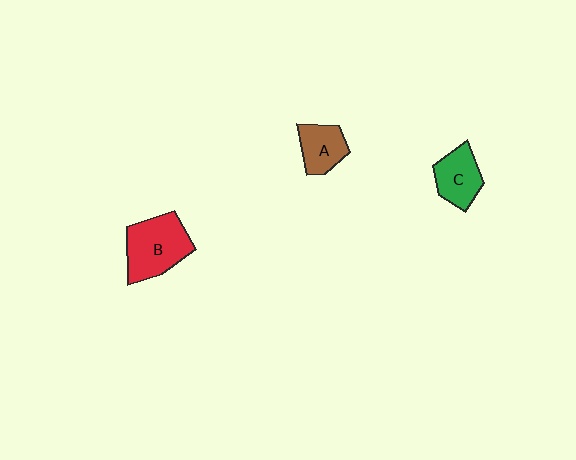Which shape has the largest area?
Shape B (red).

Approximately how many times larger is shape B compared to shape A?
Approximately 1.7 times.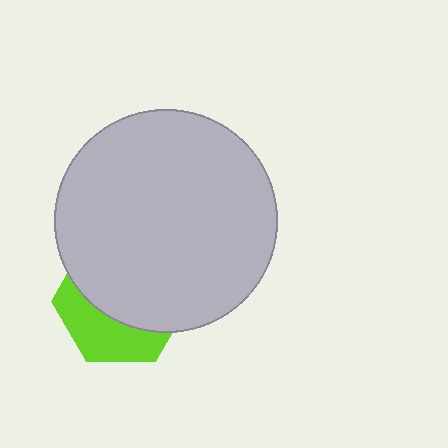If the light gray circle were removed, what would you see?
You would see the complete lime hexagon.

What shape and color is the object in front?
The object in front is a light gray circle.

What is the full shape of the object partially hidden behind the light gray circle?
The partially hidden object is a lime hexagon.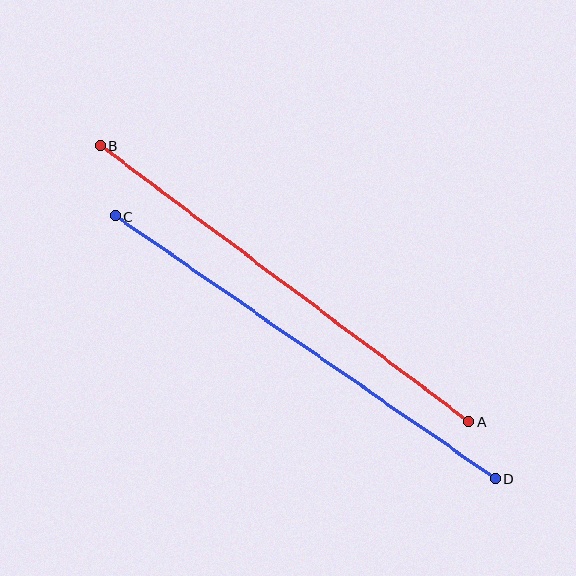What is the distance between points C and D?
The distance is approximately 462 pixels.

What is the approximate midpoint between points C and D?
The midpoint is at approximately (305, 347) pixels.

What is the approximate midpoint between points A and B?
The midpoint is at approximately (285, 284) pixels.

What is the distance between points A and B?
The distance is approximately 460 pixels.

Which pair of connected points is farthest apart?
Points C and D are farthest apart.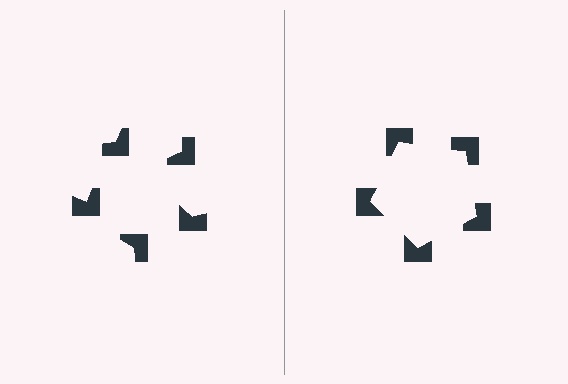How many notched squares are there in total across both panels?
10 — 5 on each side.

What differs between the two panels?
The notched squares are positioned identically on both sides; only the wedge orientations differ. On the right they align to a pentagon; on the left they are misaligned.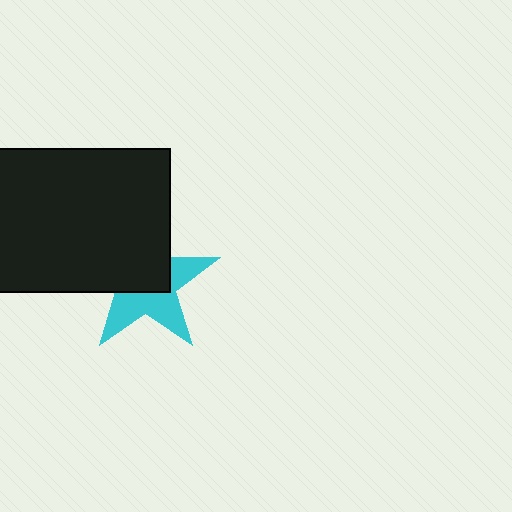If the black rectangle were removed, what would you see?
You would see the complete cyan star.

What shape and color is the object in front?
The object in front is a black rectangle.